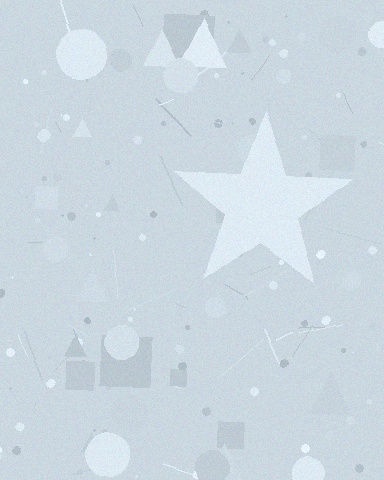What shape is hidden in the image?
A star is hidden in the image.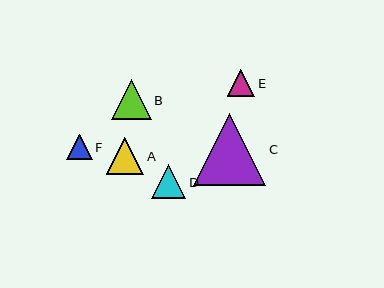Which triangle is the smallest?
Triangle F is the smallest with a size of approximately 25 pixels.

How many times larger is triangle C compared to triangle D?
Triangle C is approximately 2.2 times the size of triangle D.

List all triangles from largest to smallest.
From largest to smallest: C, B, A, D, E, F.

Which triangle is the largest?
Triangle C is the largest with a size of approximately 72 pixels.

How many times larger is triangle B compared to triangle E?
Triangle B is approximately 1.4 times the size of triangle E.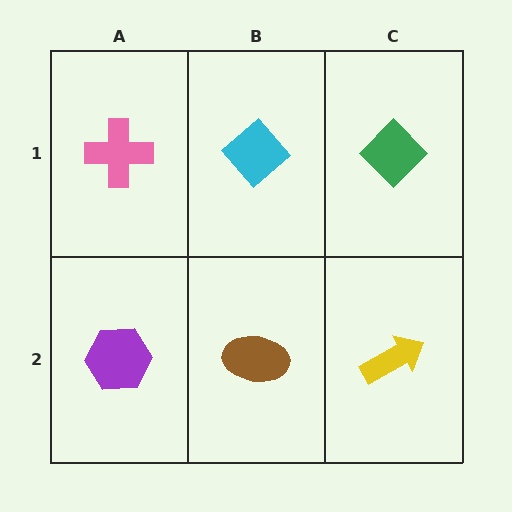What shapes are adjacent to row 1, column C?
A yellow arrow (row 2, column C), a cyan diamond (row 1, column B).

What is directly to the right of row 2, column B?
A yellow arrow.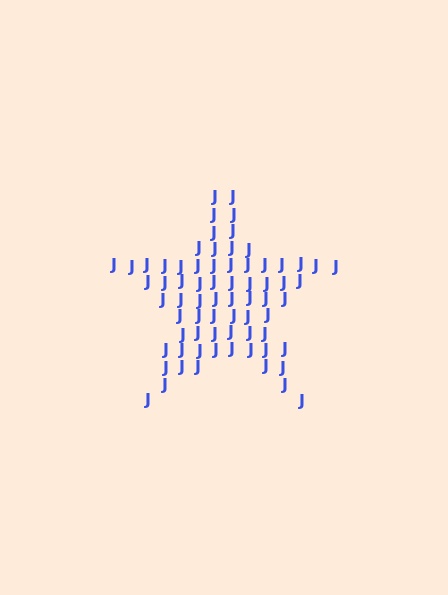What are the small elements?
The small elements are letter J's.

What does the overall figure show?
The overall figure shows a star.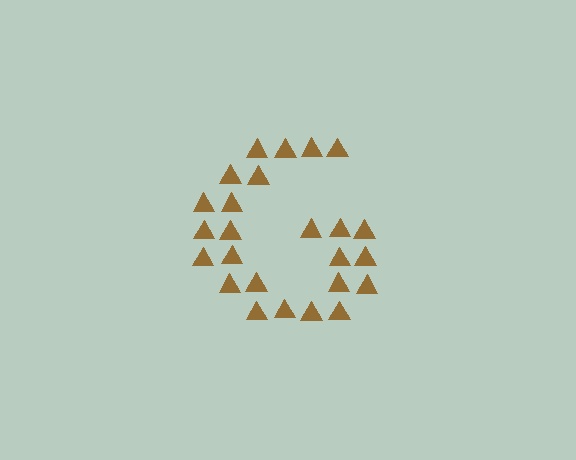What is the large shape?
The large shape is the letter G.